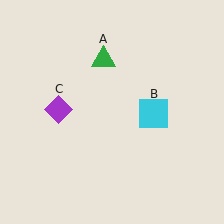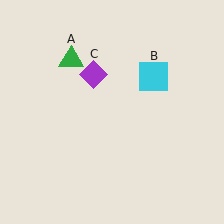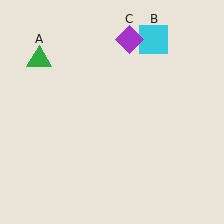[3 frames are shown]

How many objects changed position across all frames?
3 objects changed position: green triangle (object A), cyan square (object B), purple diamond (object C).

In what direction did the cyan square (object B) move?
The cyan square (object B) moved up.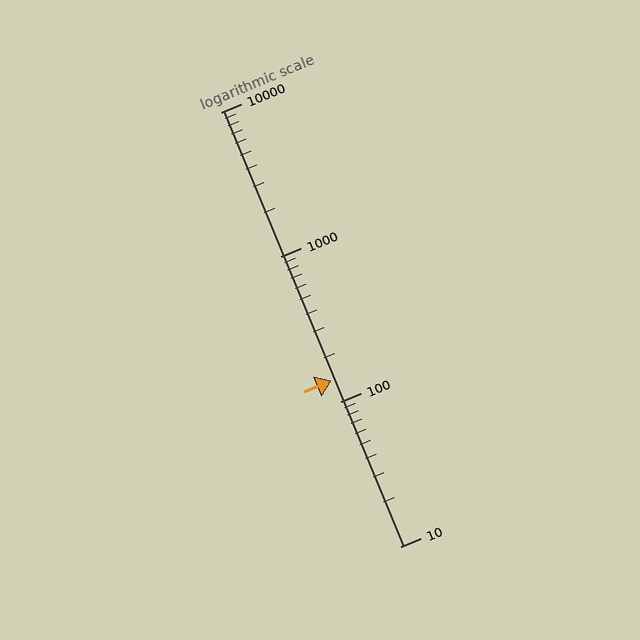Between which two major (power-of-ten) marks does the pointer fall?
The pointer is between 100 and 1000.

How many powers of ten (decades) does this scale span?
The scale spans 3 decades, from 10 to 10000.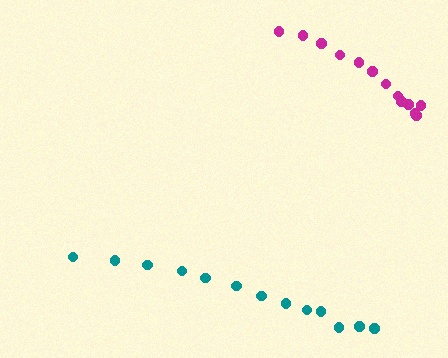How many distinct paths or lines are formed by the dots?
There are 2 distinct paths.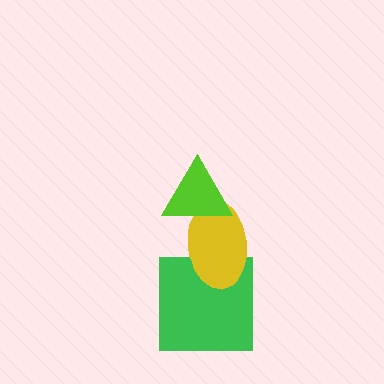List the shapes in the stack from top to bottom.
From top to bottom: the lime triangle, the yellow ellipse, the green square.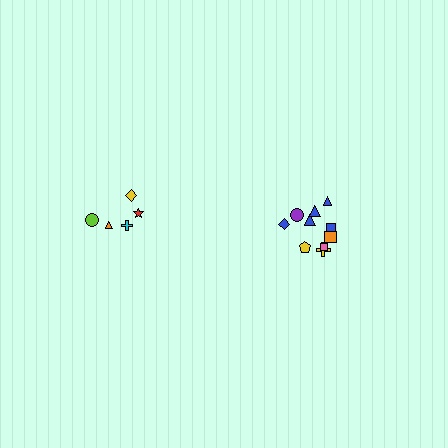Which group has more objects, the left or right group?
The right group.